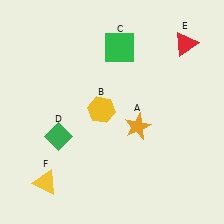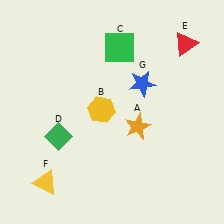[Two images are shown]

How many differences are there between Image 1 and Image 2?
There is 1 difference between the two images.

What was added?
A blue star (G) was added in Image 2.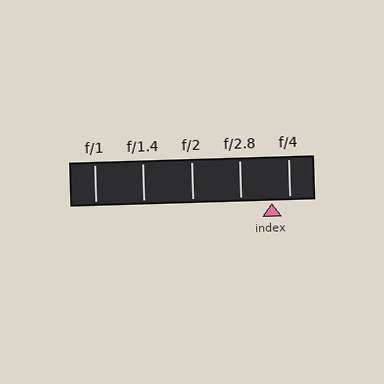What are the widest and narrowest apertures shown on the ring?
The widest aperture shown is f/1 and the narrowest is f/4.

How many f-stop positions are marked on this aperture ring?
There are 5 f-stop positions marked.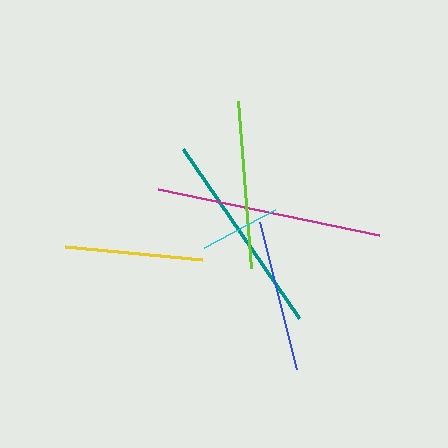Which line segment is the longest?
The magenta line is the longest at approximately 226 pixels.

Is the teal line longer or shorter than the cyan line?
The teal line is longer than the cyan line.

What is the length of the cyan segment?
The cyan segment is approximately 80 pixels long.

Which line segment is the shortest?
The cyan line is the shortest at approximately 80 pixels.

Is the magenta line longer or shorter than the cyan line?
The magenta line is longer than the cyan line.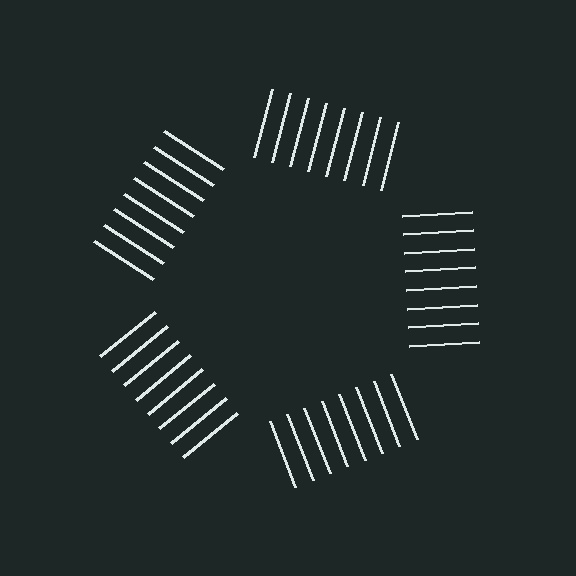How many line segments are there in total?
40 — 8 along each of the 5 edges.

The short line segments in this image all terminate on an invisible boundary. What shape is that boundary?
An illusory pentagon — the line segments terminate on its edges but no continuous stroke is drawn.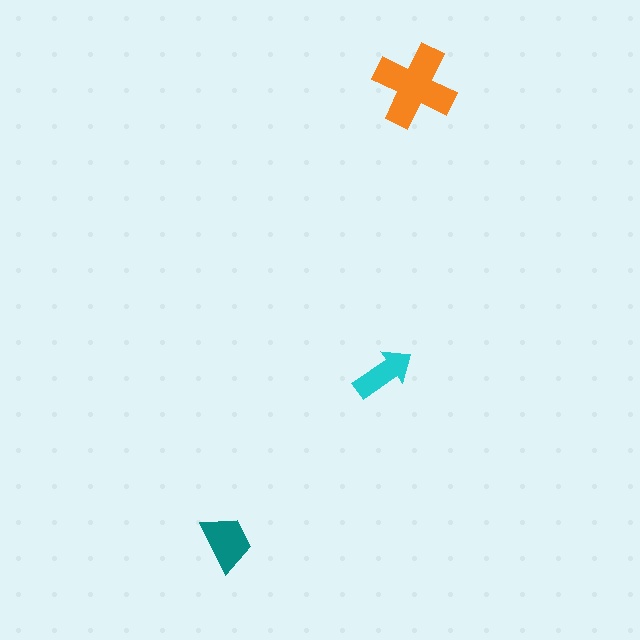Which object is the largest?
The orange cross.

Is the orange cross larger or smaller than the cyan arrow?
Larger.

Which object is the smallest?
The cyan arrow.